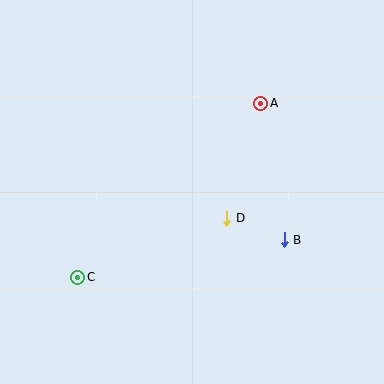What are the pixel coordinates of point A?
Point A is at (261, 103).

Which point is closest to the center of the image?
Point D at (227, 218) is closest to the center.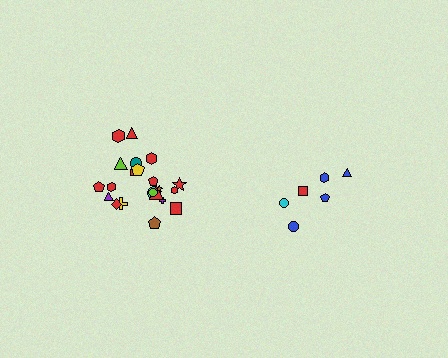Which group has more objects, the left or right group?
The left group.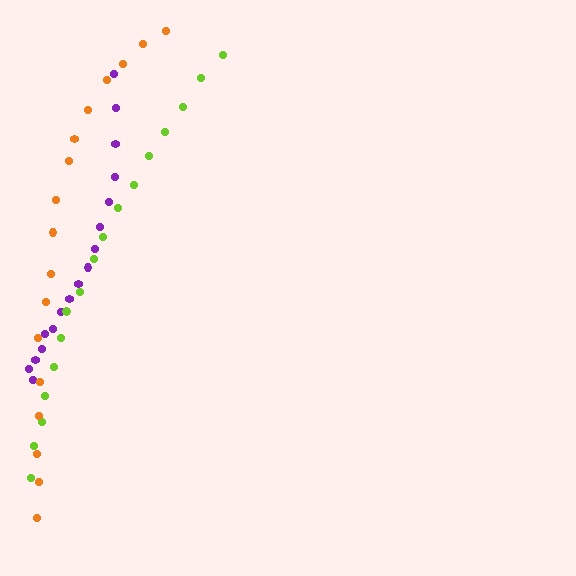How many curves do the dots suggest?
There are 3 distinct paths.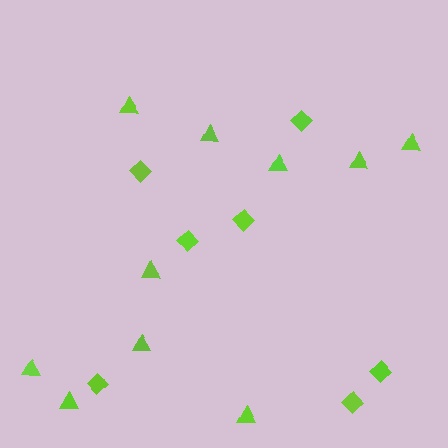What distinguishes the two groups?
There are 2 groups: one group of triangles (10) and one group of diamonds (7).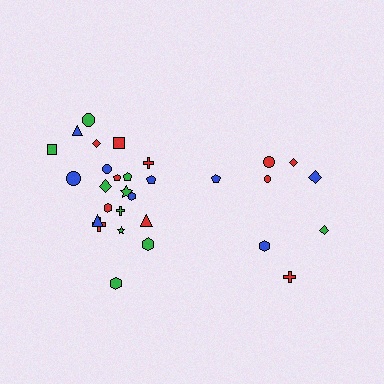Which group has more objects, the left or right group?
The left group.